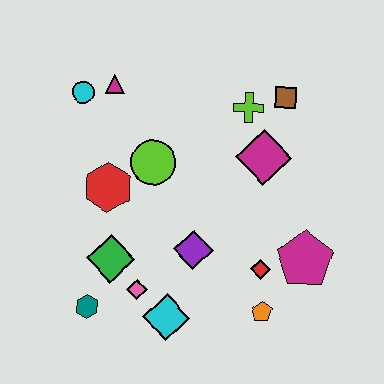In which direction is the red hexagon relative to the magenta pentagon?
The red hexagon is to the left of the magenta pentagon.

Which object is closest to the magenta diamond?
The lime cross is closest to the magenta diamond.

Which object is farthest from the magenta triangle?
The orange pentagon is farthest from the magenta triangle.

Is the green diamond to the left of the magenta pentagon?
Yes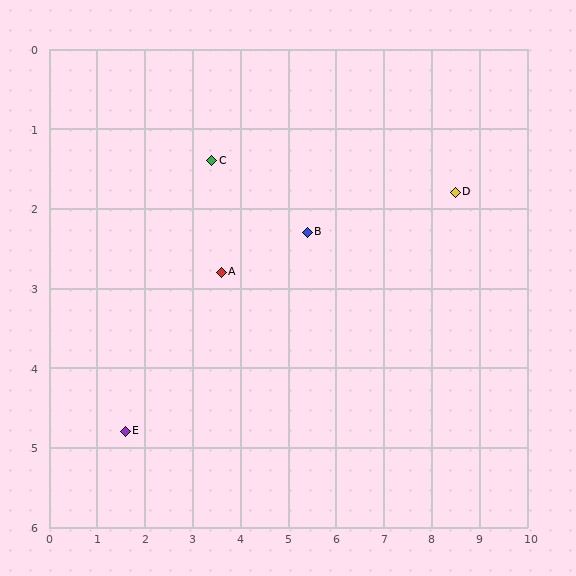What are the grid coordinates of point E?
Point E is at approximately (1.6, 4.8).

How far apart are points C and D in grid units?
Points C and D are about 5.1 grid units apart.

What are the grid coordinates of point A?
Point A is at approximately (3.6, 2.8).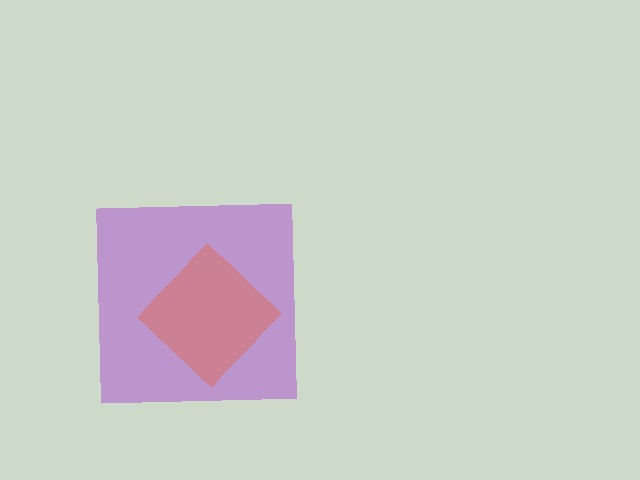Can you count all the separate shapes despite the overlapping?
Yes, there are 2 separate shapes.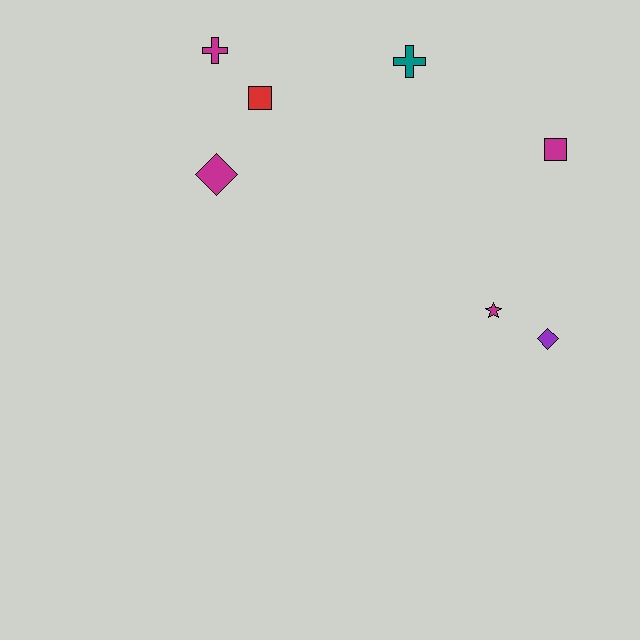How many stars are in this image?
There is 1 star.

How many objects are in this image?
There are 7 objects.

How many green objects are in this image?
There are no green objects.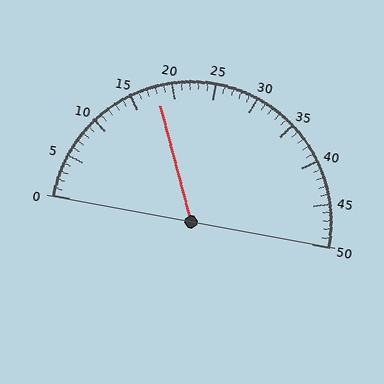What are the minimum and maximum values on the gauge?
The gauge ranges from 0 to 50.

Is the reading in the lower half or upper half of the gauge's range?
The reading is in the lower half of the range (0 to 50).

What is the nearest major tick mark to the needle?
The nearest major tick mark is 20.